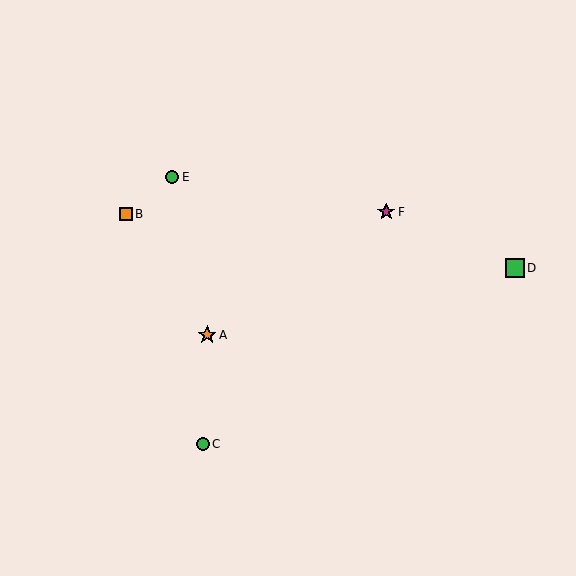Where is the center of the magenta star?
The center of the magenta star is at (386, 212).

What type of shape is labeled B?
Shape B is an orange square.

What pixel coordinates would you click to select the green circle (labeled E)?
Click at (172, 177) to select the green circle E.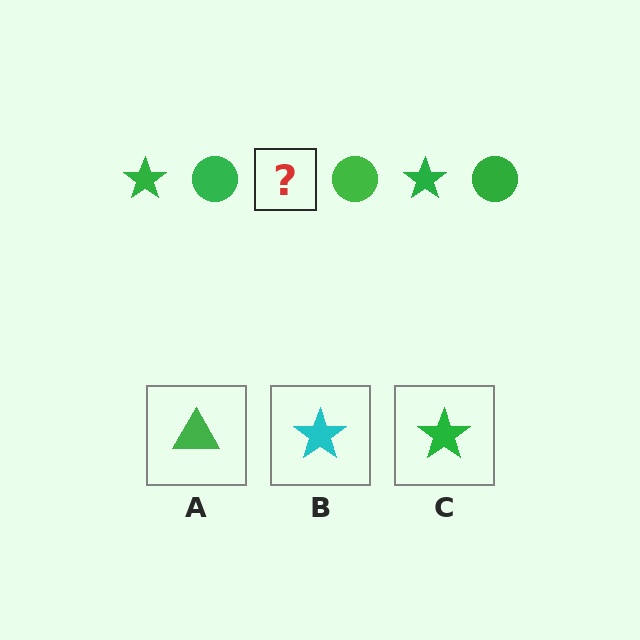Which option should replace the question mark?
Option C.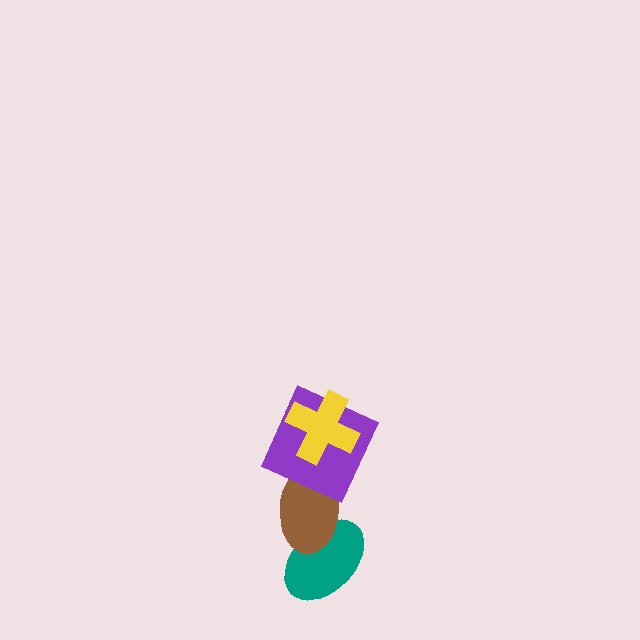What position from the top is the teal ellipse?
The teal ellipse is 4th from the top.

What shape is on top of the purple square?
The yellow cross is on top of the purple square.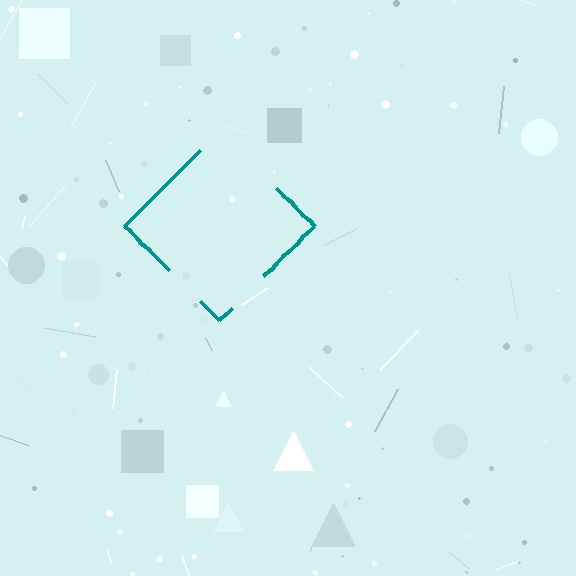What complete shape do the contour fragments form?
The contour fragments form a diamond.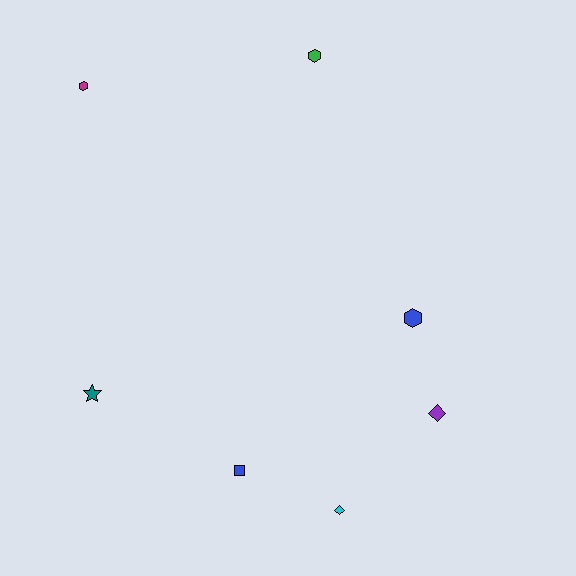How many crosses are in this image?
There are no crosses.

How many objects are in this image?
There are 7 objects.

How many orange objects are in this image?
There are no orange objects.